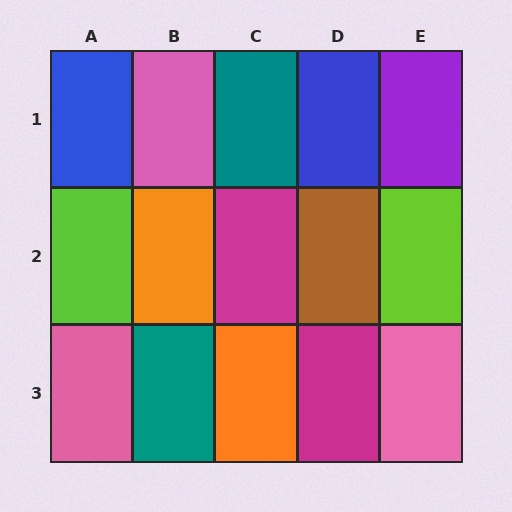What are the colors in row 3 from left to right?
Pink, teal, orange, magenta, pink.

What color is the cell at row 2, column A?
Lime.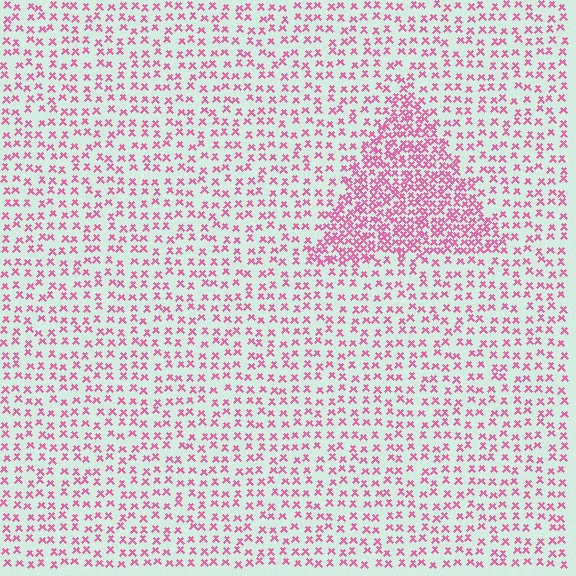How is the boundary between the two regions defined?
The boundary is defined by a change in element density (approximately 2.3x ratio). All elements are the same color, size, and shape.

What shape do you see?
I see a triangle.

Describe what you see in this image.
The image contains small pink elements arranged at two different densities. A triangle-shaped region is visible where the elements are more densely packed than the surrounding area.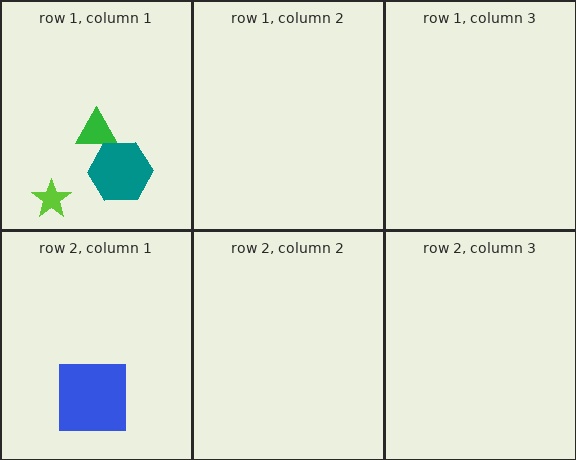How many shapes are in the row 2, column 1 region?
1.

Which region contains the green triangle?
The row 1, column 1 region.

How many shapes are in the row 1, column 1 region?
3.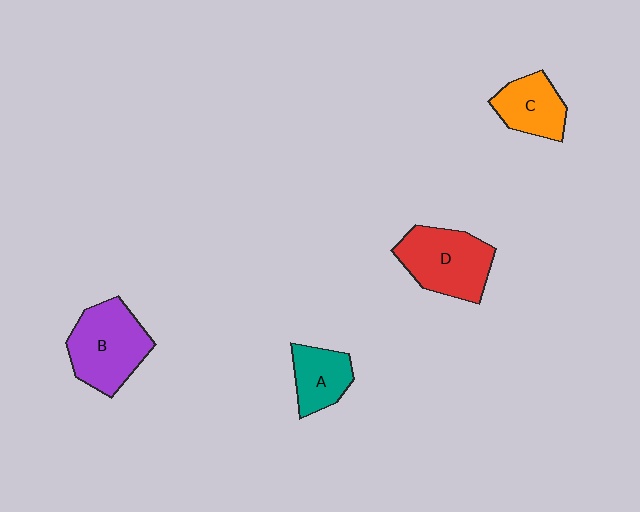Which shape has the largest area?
Shape B (purple).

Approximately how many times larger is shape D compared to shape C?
Approximately 1.5 times.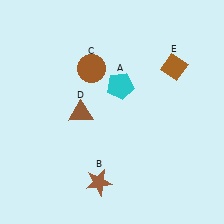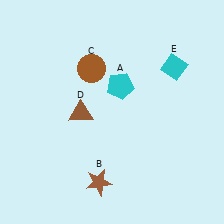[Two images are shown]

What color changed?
The diamond (E) changed from brown in Image 1 to cyan in Image 2.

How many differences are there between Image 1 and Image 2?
There is 1 difference between the two images.